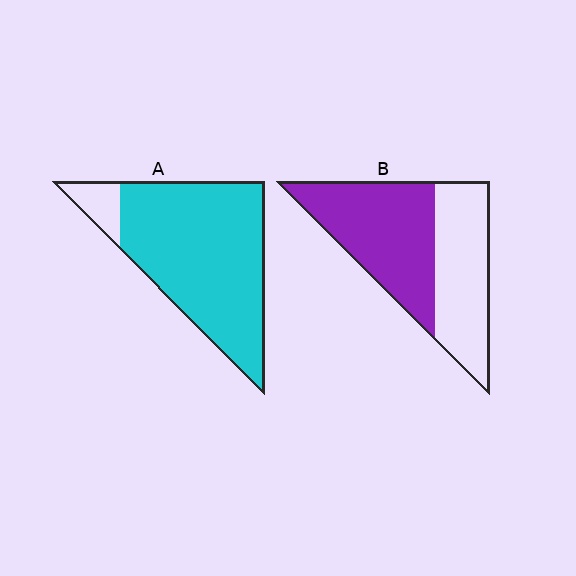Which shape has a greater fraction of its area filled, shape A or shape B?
Shape A.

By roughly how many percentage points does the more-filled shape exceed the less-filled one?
By roughly 35 percentage points (A over B).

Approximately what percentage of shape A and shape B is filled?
A is approximately 90% and B is approximately 55%.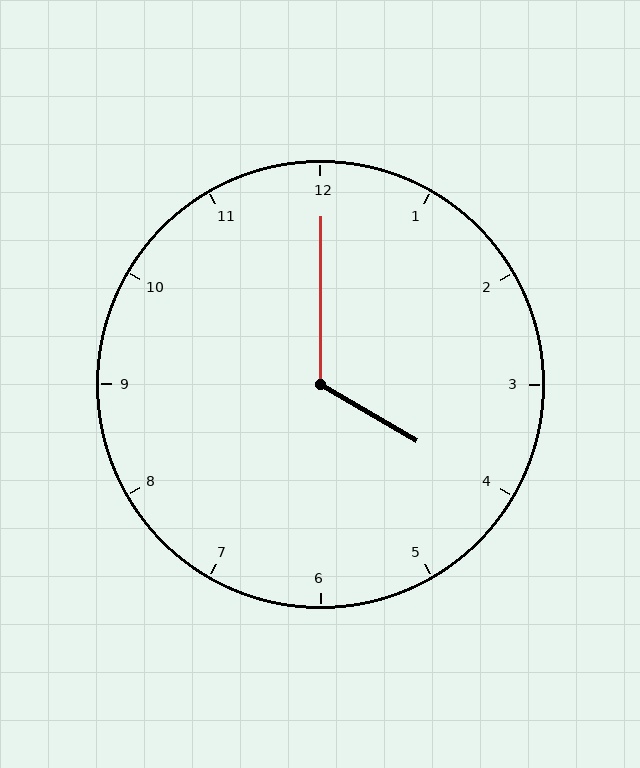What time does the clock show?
4:00.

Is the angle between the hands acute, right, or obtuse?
It is obtuse.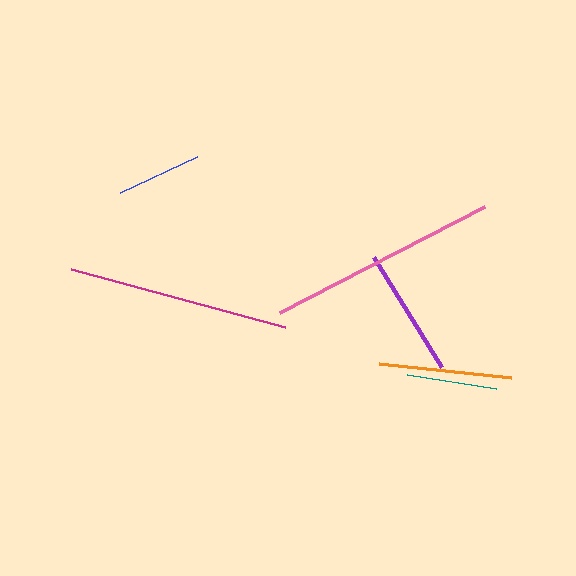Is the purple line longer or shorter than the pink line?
The pink line is longer than the purple line.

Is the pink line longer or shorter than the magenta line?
The pink line is longer than the magenta line.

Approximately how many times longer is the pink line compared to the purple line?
The pink line is approximately 1.8 times the length of the purple line.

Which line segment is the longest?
The pink line is the longest at approximately 231 pixels.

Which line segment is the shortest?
The blue line is the shortest at approximately 86 pixels.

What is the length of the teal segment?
The teal segment is approximately 90 pixels long.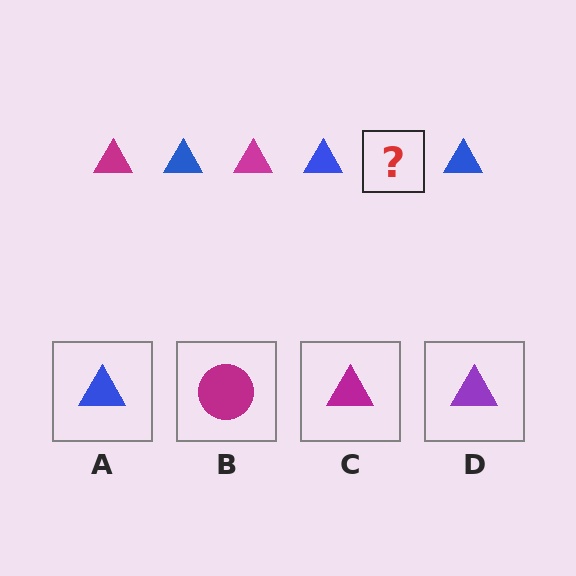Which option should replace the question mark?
Option C.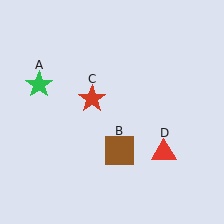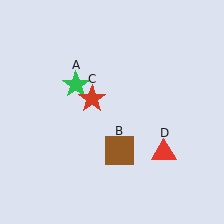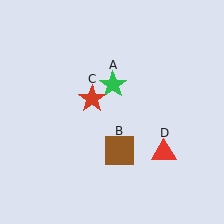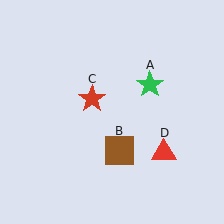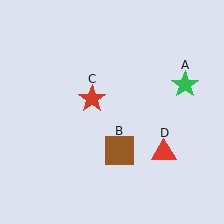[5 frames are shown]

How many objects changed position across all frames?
1 object changed position: green star (object A).